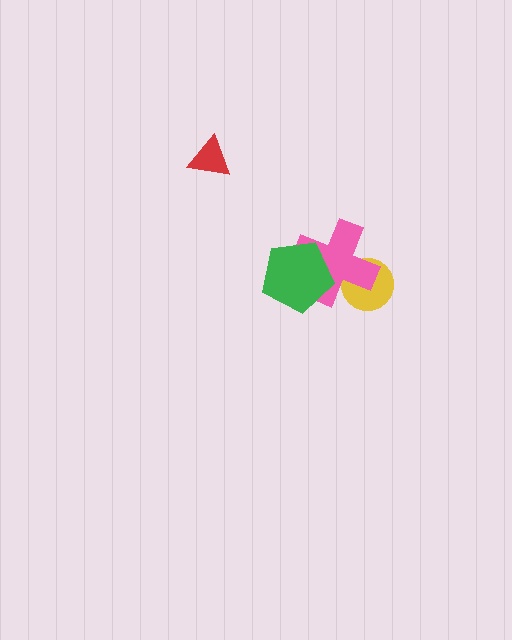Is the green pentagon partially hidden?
No, no other shape covers it.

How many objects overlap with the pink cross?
2 objects overlap with the pink cross.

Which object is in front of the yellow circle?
The pink cross is in front of the yellow circle.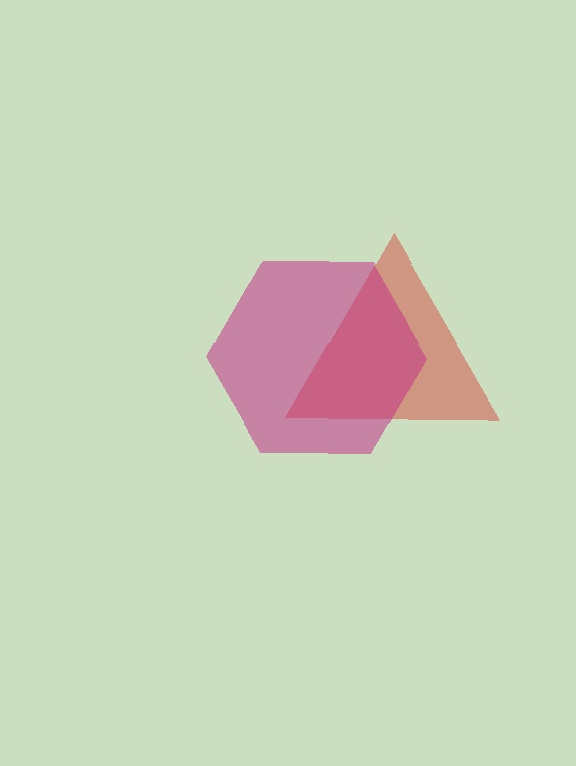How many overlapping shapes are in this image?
There are 2 overlapping shapes in the image.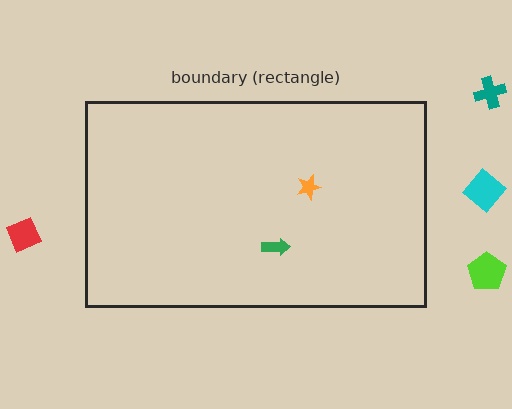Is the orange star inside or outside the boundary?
Inside.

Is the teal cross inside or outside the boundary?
Outside.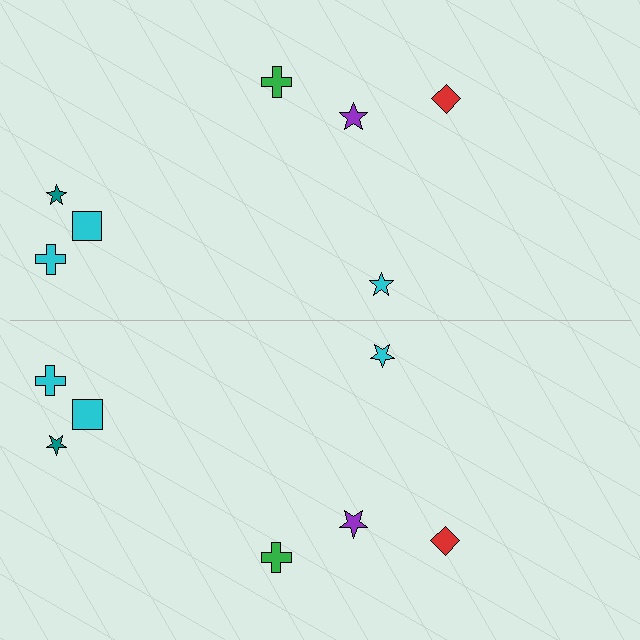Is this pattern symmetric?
Yes, this pattern has bilateral (reflection) symmetry.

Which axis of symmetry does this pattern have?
The pattern has a horizontal axis of symmetry running through the center of the image.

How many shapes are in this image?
There are 14 shapes in this image.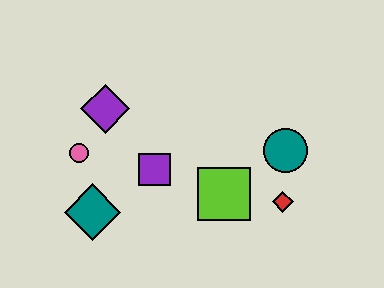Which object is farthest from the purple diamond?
The red diamond is farthest from the purple diamond.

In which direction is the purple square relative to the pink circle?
The purple square is to the right of the pink circle.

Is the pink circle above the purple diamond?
No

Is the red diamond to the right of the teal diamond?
Yes